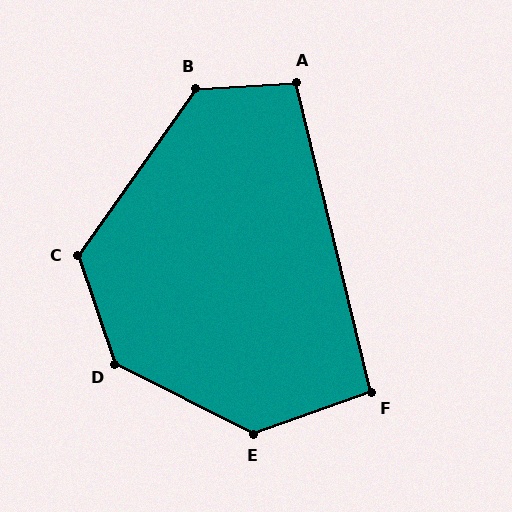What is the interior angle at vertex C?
Approximately 126 degrees (obtuse).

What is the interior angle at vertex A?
Approximately 100 degrees (obtuse).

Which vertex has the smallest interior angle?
F, at approximately 96 degrees.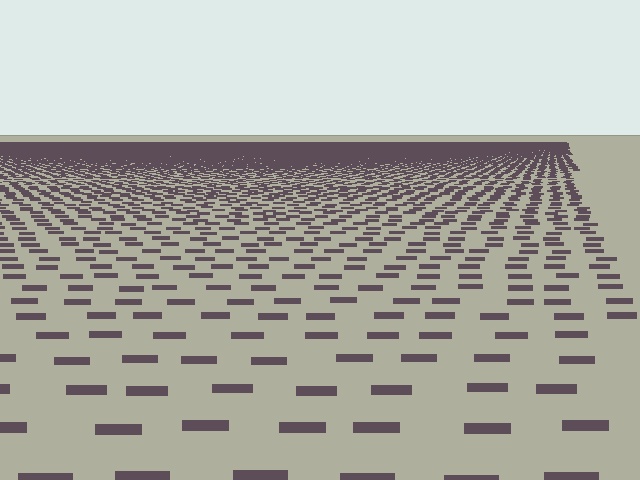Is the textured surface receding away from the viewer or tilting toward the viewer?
The surface is receding away from the viewer. Texture elements get smaller and denser toward the top.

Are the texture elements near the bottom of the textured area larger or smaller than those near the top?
Larger. Near the bottom, elements are closer to the viewer and appear at a bigger on-screen size.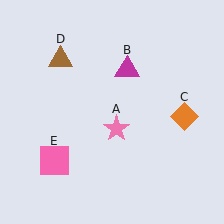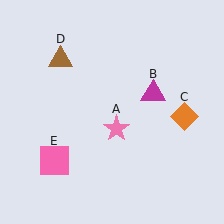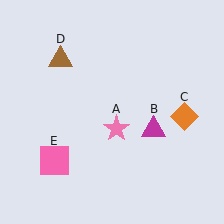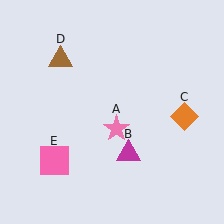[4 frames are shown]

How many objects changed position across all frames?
1 object changed position: magenta triangle (object B).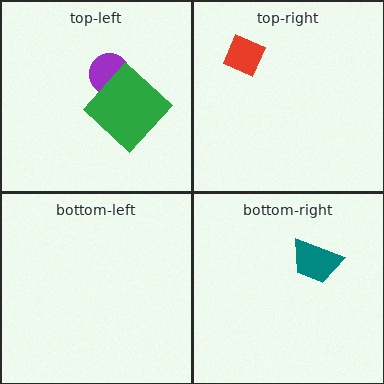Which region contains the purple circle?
The top-left region.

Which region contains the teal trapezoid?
The bottom-right region.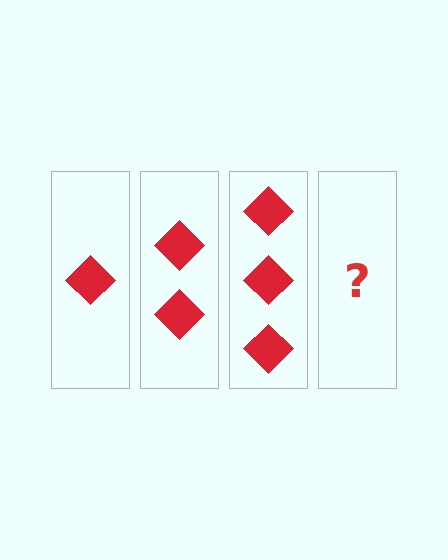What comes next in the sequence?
The next element should be 4 diamonds.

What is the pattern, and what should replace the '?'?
The pattern is that each step adds one more diamond. The '?' should be 4 diamonds.